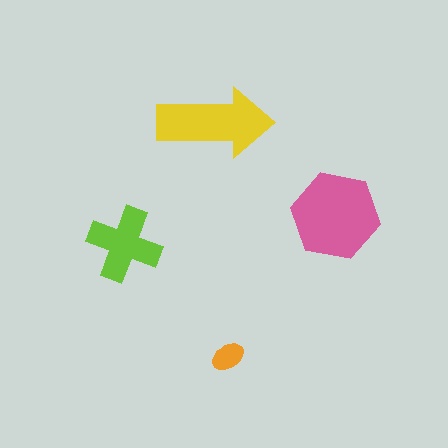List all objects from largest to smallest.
The pink hexagon, the yellow arrow, the lime cross, the orange ellipse.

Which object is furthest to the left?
The lime cross is leftmost.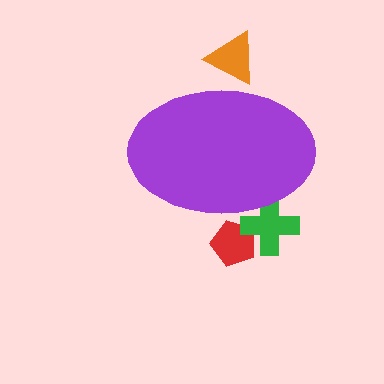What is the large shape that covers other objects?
A purple ellipse.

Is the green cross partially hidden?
Yes, the green cross is partially hidden behind the purple ellipse.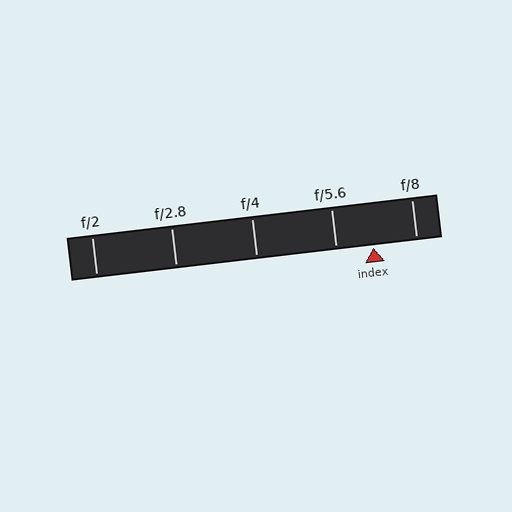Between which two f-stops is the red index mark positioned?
The index mark is between f/5.6 and f/8.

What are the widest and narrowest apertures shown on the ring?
The widest aperture shown is f/2 and the narrowest is f/8.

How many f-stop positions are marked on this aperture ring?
There are 5 f-stop positions marked.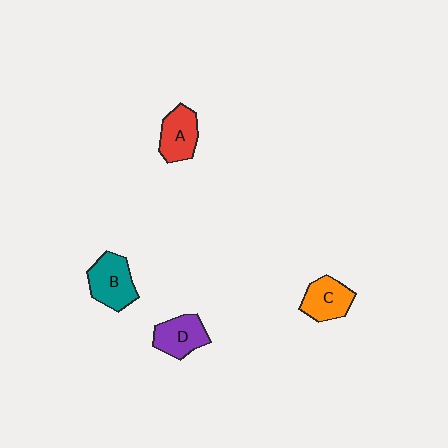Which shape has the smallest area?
Shape D (purple).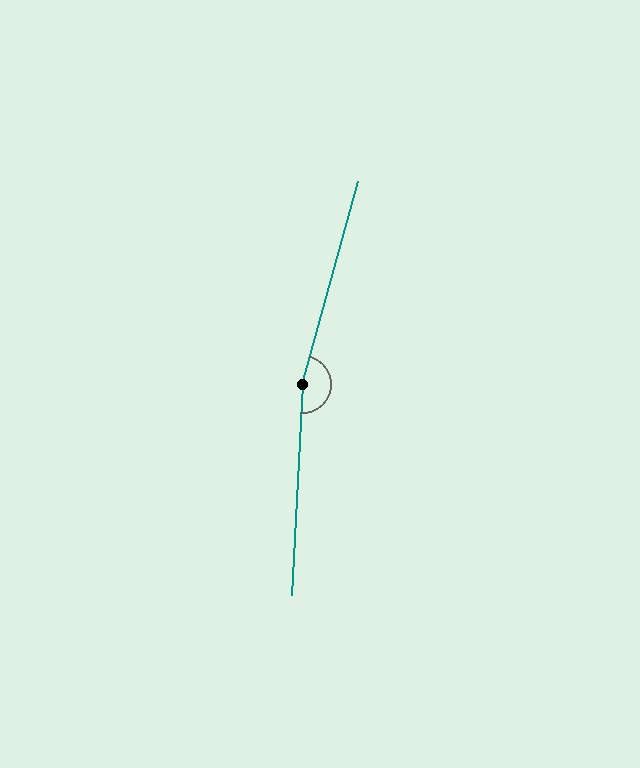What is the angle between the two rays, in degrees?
Approximately 168 degrees.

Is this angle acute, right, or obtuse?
It is obtuse.